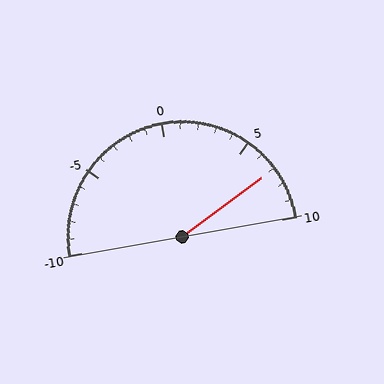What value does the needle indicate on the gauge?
The needle indicates approximately 7.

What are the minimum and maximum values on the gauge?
The gauge ranges from -10 to 10.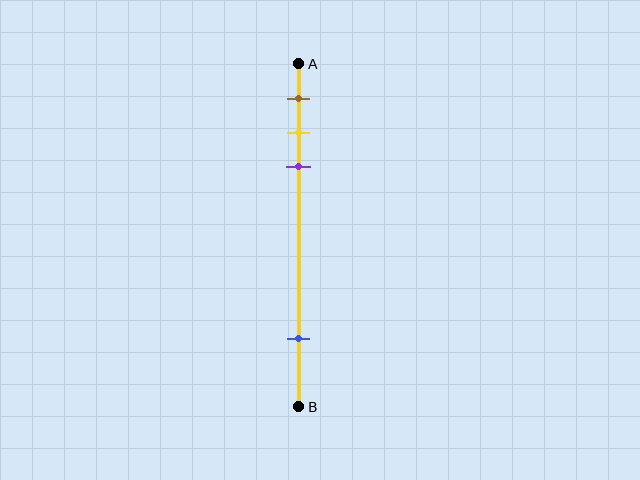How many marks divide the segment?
There are 4 marks dividing the segment.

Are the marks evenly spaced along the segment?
No, the marks are not evenly spaced.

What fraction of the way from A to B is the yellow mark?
The yellow mark is approximately 20% (0.2) of the way from A to B.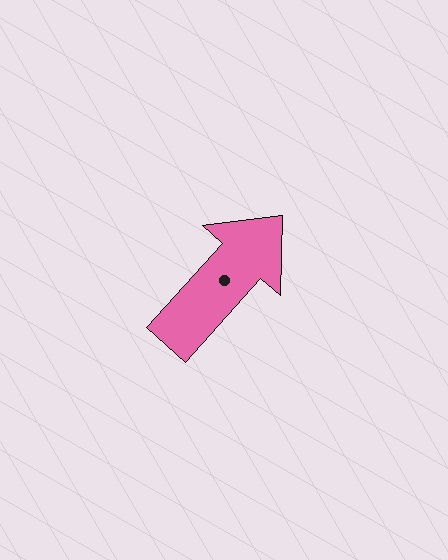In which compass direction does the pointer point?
Northeast.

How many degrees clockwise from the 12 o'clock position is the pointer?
Approximately 42 degrees.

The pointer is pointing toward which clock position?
Roughly 1 o'clock.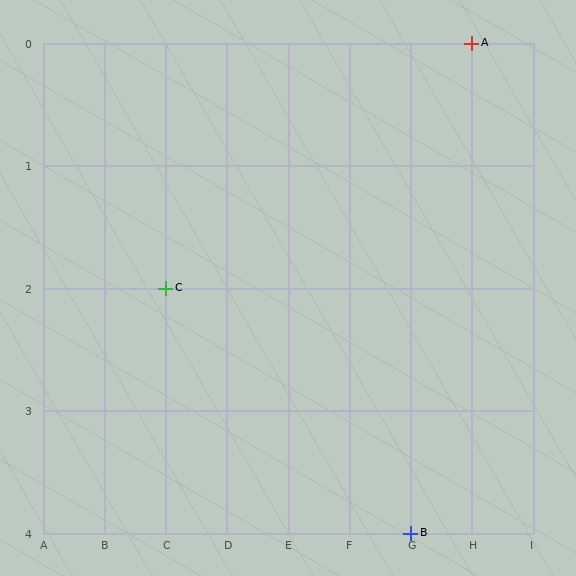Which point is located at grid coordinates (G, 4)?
Point B is at (G, 4).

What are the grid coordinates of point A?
Point A is at grid coordinates (H, 0).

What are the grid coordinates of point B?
Point B is at grid coordinates (G, 4).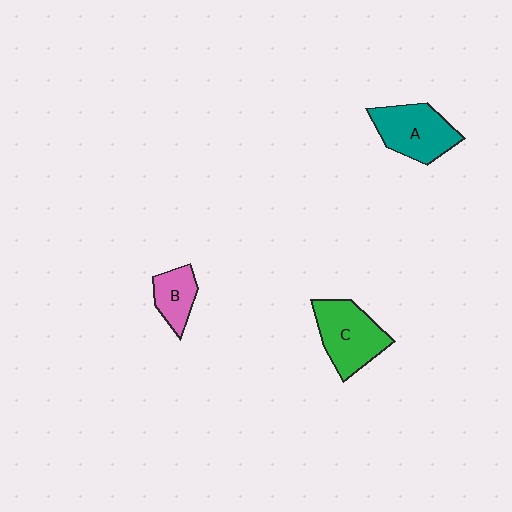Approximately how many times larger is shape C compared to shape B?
Approximately 1.8 times.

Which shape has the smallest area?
Shape B (pink).